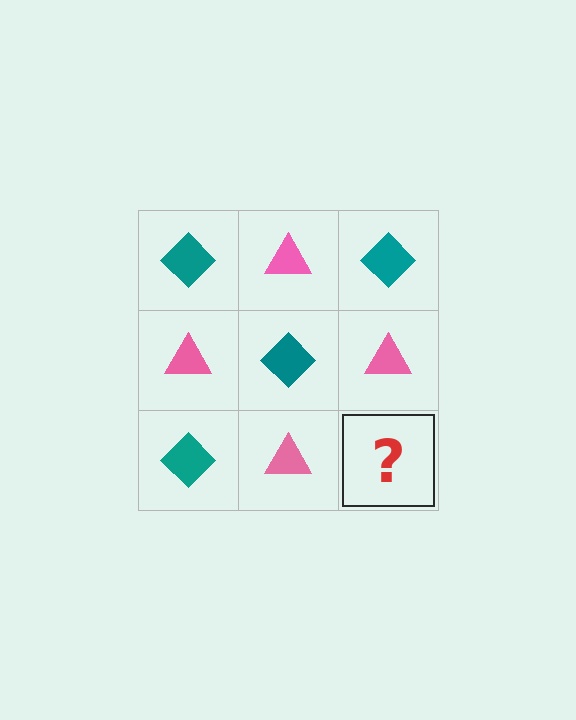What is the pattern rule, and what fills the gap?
The rule is that it alternates teal diamond and pink triangle in a checkerboard pattern. The gap should be filled with a teal diamond.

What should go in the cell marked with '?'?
The missing cell should contain a teal diamond.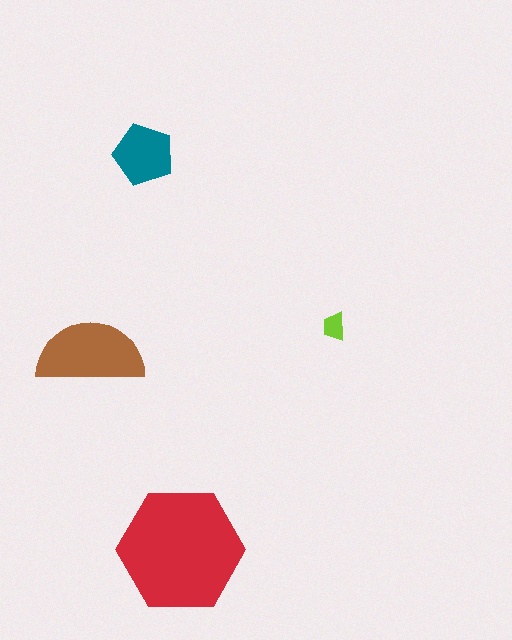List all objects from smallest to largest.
The lime trapezoid, the teal pentagon, the brown semicircle, the red hexagon.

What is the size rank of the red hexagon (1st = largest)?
1st.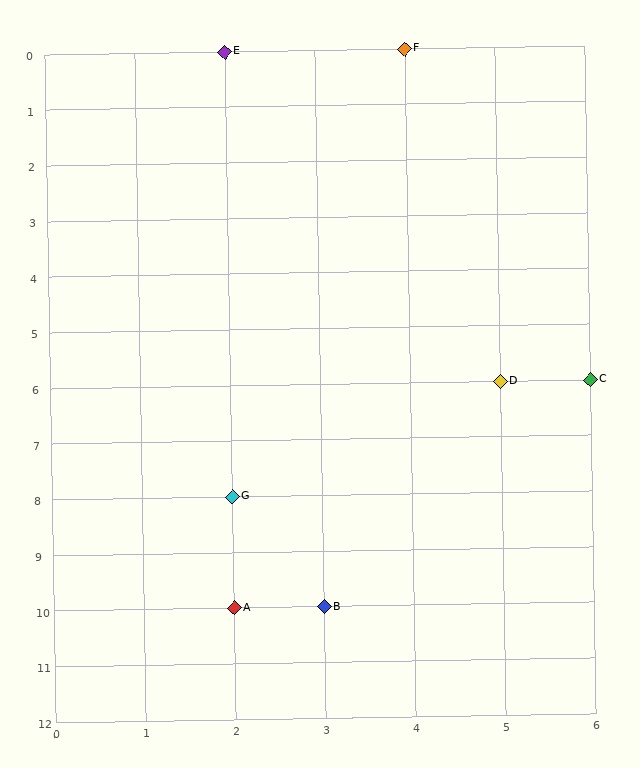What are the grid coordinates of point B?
Point B is at grid coordinates (3, 10).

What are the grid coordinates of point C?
Point C is at grid coordinates (6, 6).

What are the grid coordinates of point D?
Point D is at grid coordinates (5, 6).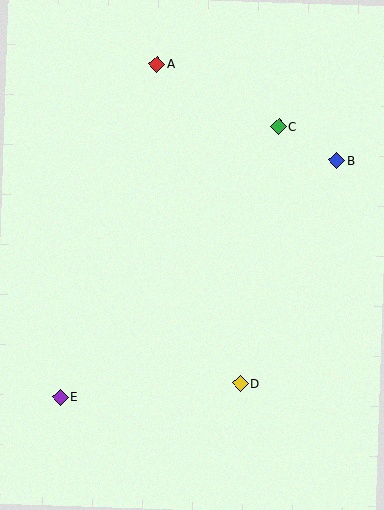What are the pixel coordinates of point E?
Point E is at (61, 397).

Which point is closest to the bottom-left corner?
Point E is closest to the bottom-left corner.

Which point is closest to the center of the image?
Point D at (240, 383) is closest to the center.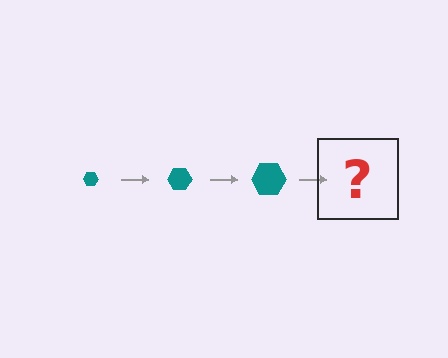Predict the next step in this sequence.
The next step is a teal hexagon, larger than the previous one.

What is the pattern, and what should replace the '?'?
The pattern is that the hexagon gets progressively larger each step. The '?' should be a teal hexagon, larger than the previous one.